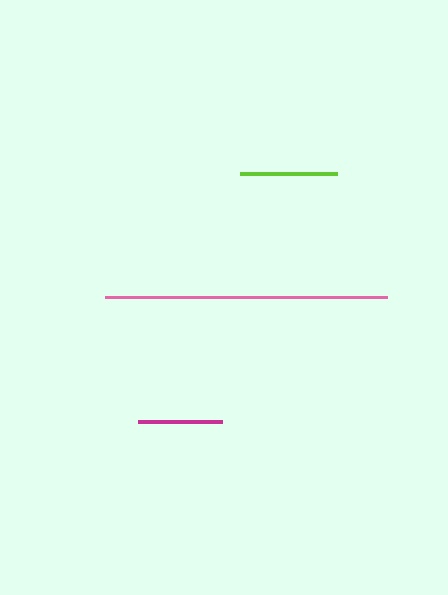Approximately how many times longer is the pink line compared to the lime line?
The pink line is approximately 2.9 times the length of the lime line.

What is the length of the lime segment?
The lime segment is approximately 97 pixels long.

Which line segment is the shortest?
The magenta line is the shortest at approximately 84 pixels.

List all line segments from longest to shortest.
From longest to shortest: pink, lime, magenta.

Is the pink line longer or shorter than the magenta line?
The pink line is longer than the magenta line.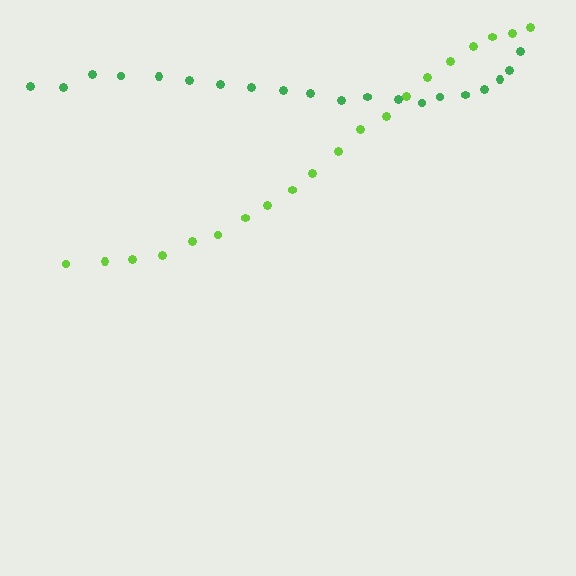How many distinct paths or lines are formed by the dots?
There are 2 distinct paths.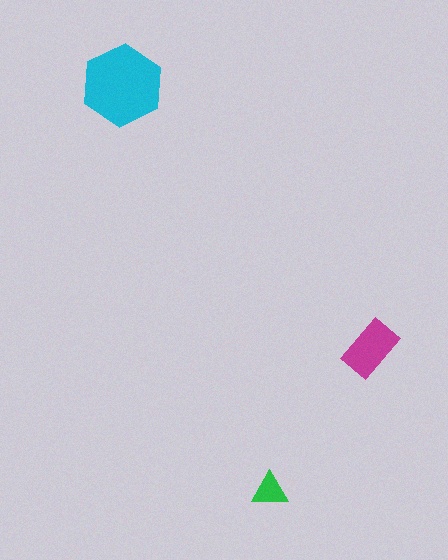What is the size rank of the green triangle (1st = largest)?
3rd.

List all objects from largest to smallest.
The cyan hexagon, the magenta rectangle, the green triangle.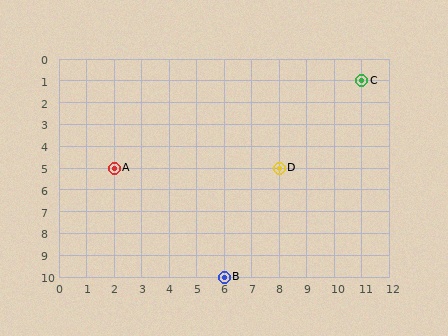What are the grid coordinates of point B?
Point B is at grid coordinates (6, 10).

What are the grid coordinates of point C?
Point C is at grid coordinates (11, 1).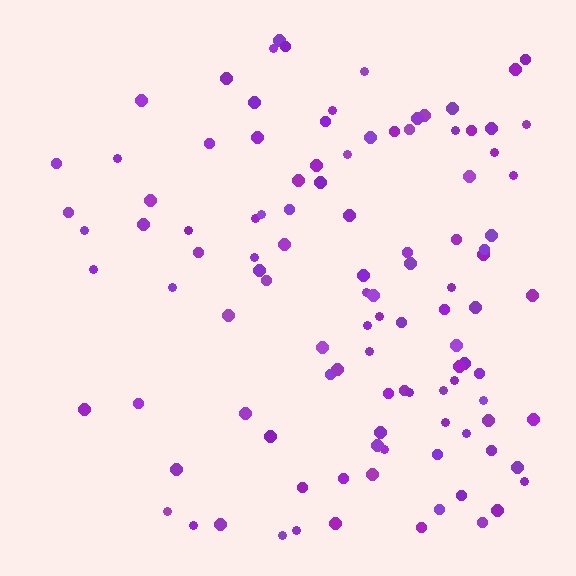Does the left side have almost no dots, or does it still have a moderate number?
Still a moderate number, just noticeably fewer than the right.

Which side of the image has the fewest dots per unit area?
The left.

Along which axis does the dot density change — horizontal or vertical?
Horizontal.